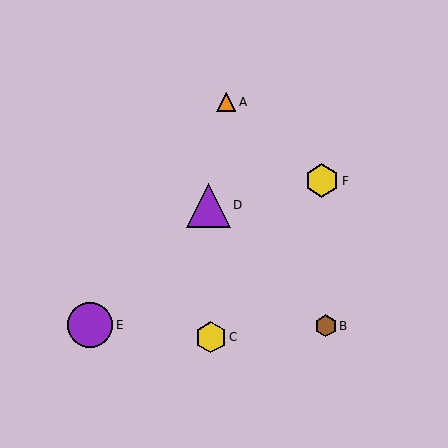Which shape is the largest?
The purple circle (labeled E) is the largest.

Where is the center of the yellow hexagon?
The center of the yellow hexagon is at (322, 181).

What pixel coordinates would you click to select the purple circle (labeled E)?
Click at (90, 325) to select the purple circle E.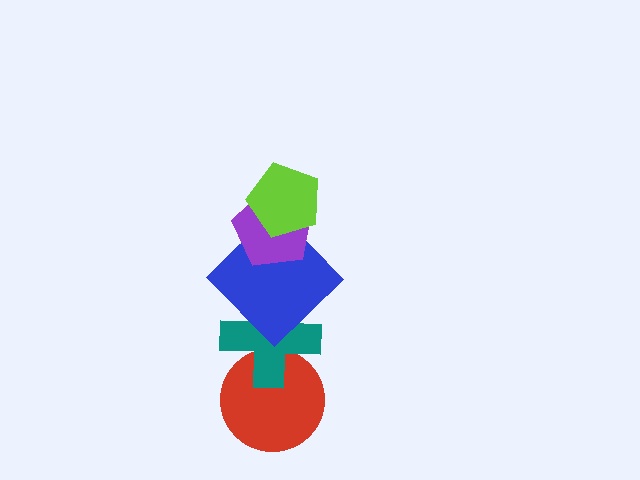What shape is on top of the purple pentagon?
The lime pentagon is on top of the purple pentagon.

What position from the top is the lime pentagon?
The lime pentagon is 1st from the top.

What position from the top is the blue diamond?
The blue diamond is 3rd from the top.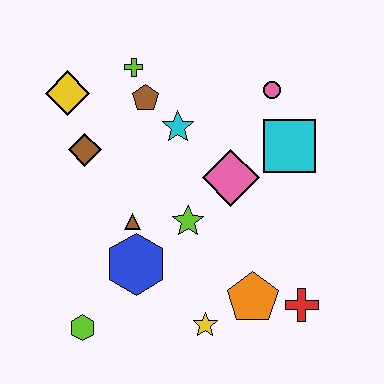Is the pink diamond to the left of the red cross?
Yes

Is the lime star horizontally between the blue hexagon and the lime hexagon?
No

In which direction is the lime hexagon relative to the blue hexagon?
The lime hexagon is below the blue hexagon.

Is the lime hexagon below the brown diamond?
Yes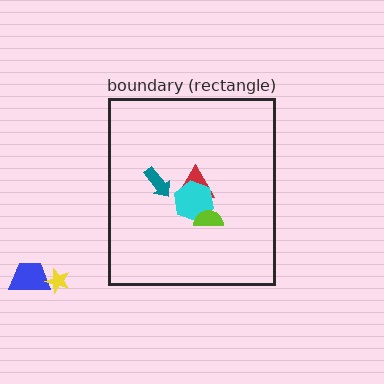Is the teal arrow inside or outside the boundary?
Inside.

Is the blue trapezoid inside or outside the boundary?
Outside.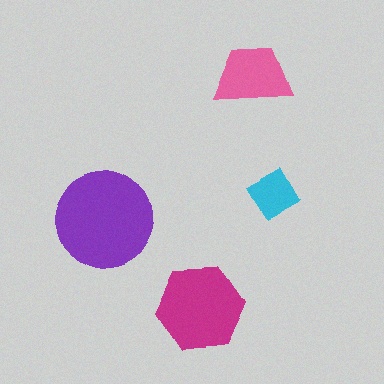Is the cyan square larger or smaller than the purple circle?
Smaller.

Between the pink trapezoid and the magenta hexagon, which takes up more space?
The magenta hexagon.